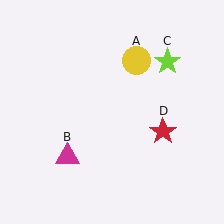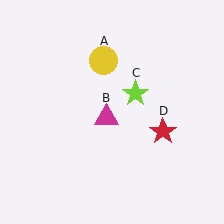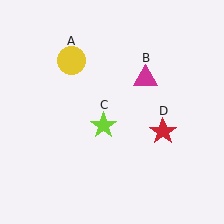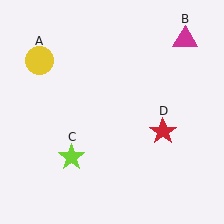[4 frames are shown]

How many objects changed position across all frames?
3 objects changed position: yellow circle (object A), magenta triangle (object B), lime star (object C).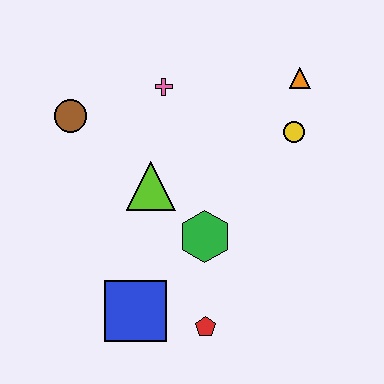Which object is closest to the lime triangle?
The green hexagon is closest to the lime triangle.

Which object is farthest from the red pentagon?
The orange triangle is farthest from the red pentagon.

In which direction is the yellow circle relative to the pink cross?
The yellow circle is to the right of the pink cross.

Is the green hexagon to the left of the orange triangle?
Yes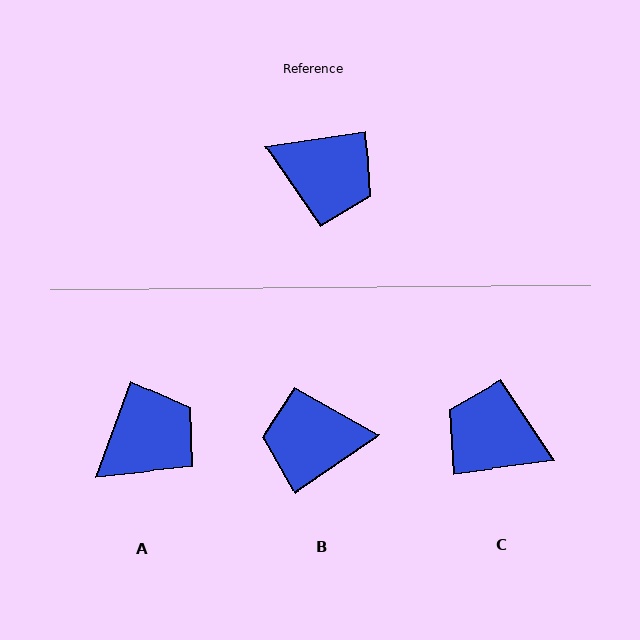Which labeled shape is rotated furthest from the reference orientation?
C, about 179 degrees away.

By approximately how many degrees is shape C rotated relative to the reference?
Approximately 179 degrees counter-clockwise.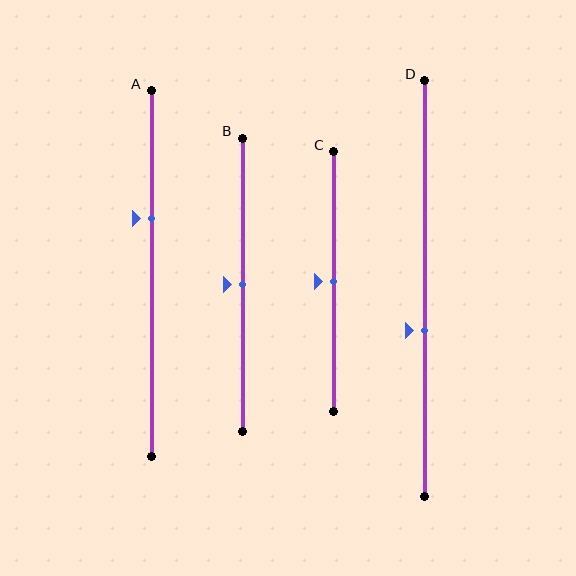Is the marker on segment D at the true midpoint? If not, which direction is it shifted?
No, the marker on segment D is shifted downward by about 10% of the segment length.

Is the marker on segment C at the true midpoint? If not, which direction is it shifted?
Yes, the marker on segment C is at the true midpoint.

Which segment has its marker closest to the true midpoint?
Segment B has its marker closest to the true midpoint.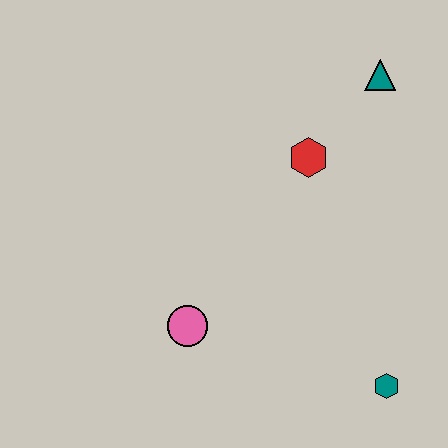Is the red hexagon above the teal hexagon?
Yes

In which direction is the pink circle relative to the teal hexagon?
The pink circle is to the left of the teal hexagon.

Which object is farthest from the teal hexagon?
The teal triangle is farthest from the teal hexagon.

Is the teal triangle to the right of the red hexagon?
Yes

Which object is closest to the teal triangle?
The red hexagon is closest to the teal triangle.